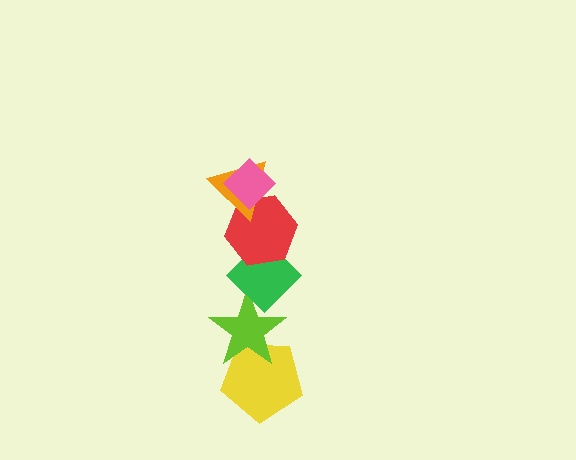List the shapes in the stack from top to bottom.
From top to bottom: the pink diamond, the orange triangle, the red hexagon, the green diamond, the lime star, the yellow pentagon.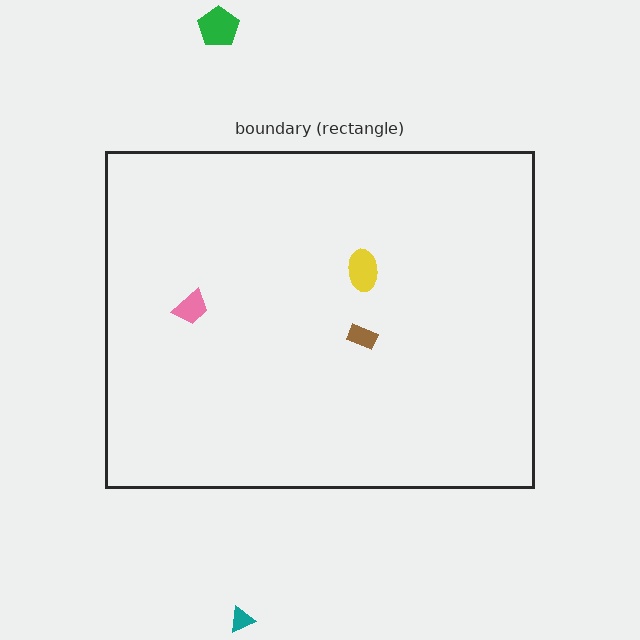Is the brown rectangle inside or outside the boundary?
Inside.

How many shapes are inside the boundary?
3 inside, 2 outside.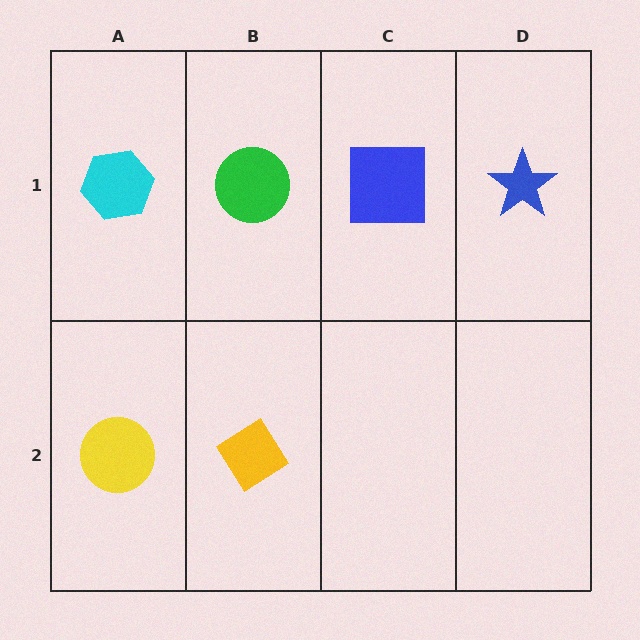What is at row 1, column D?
A blue star.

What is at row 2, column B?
A yellow diamond.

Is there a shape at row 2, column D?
No, that cell is empty.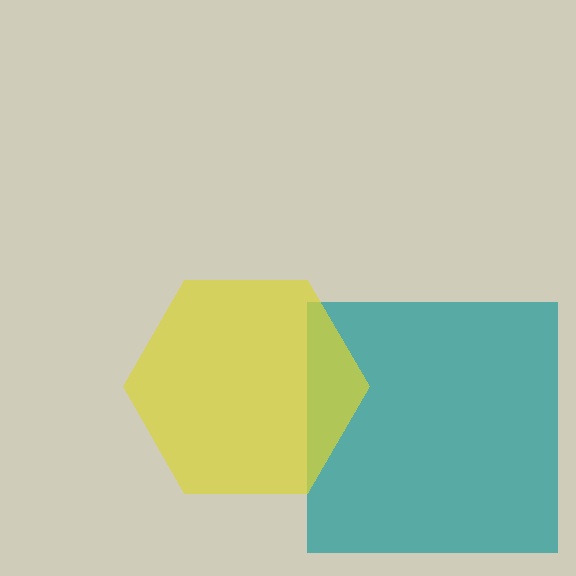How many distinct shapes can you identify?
There are 2 distinct shapes: a teal square, a yellow hexagon.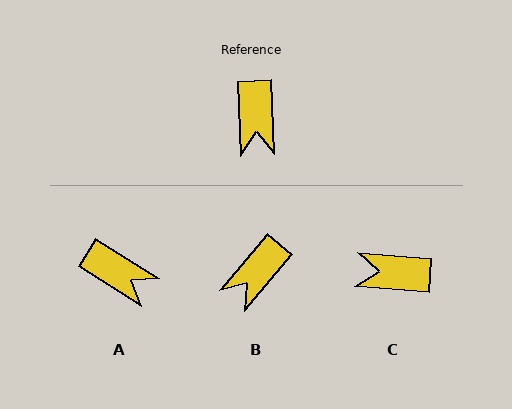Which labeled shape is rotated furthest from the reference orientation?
C, about 97 degrees away.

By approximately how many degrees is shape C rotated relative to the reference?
Approximately 97 degrees clockwise.